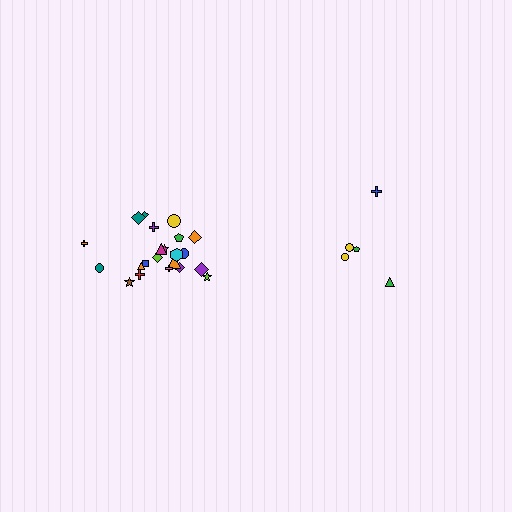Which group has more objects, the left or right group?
The left group.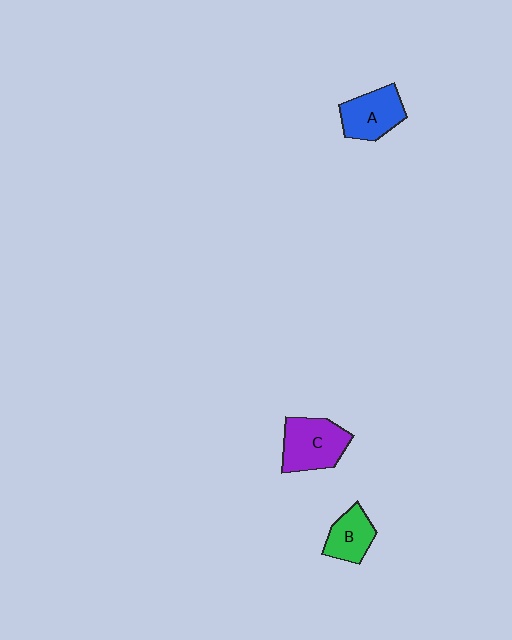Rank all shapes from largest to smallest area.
From largest to smallest: C (purple), A (blue), B (green).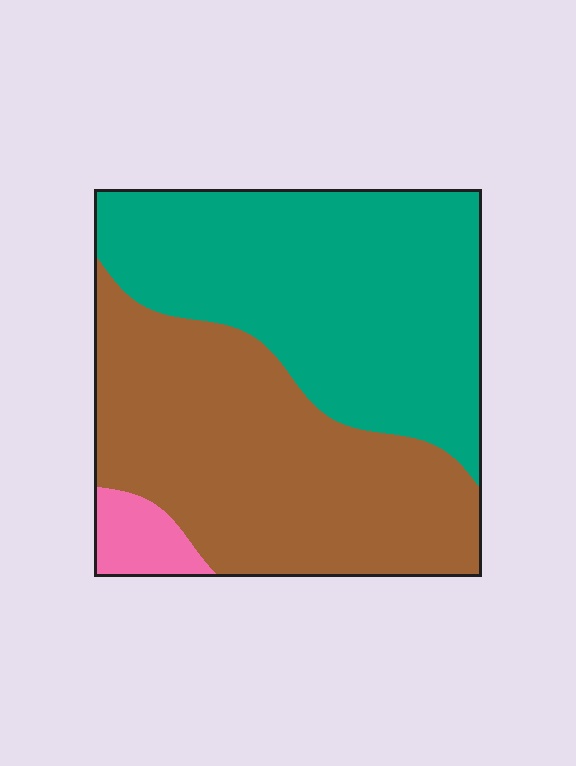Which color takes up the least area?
Pink, at roughly 5%.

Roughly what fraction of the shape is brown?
Brown takes up about one half (1/2) of the shape.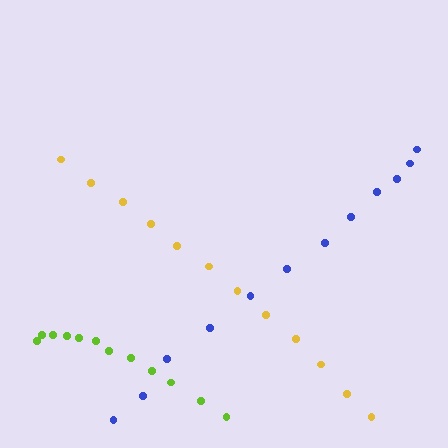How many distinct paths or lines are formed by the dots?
There are 3 distinct paths.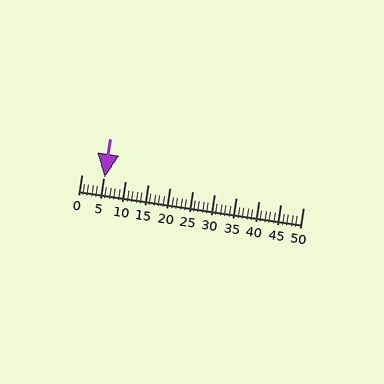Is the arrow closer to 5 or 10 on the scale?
The arrow is closer to 5.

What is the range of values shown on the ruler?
The ruler shows values from 0 to 50.